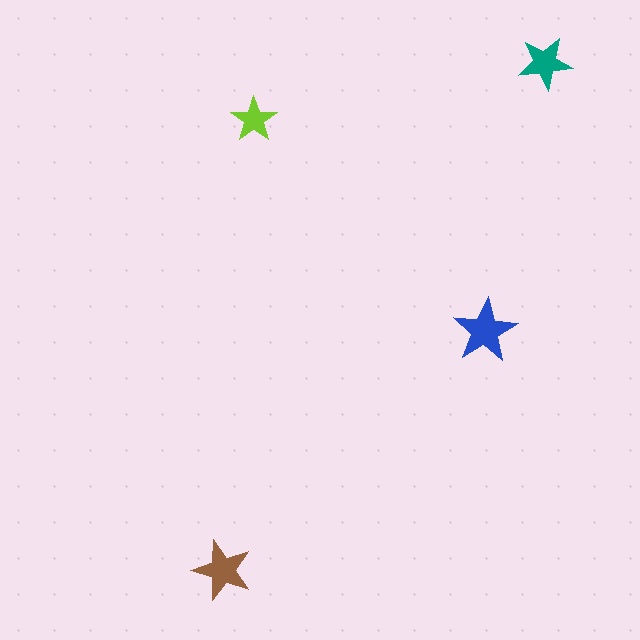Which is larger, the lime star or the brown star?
The brown one.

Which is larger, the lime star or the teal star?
The teal one.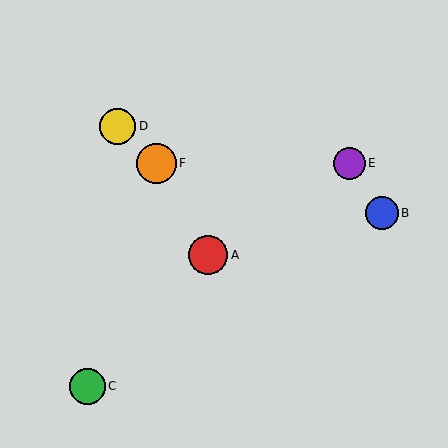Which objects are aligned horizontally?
Objects E, F are aligned horizontally.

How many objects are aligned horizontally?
2 objects (E, F) are aligned horizontally.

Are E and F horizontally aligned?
Yes, both are at y≈163.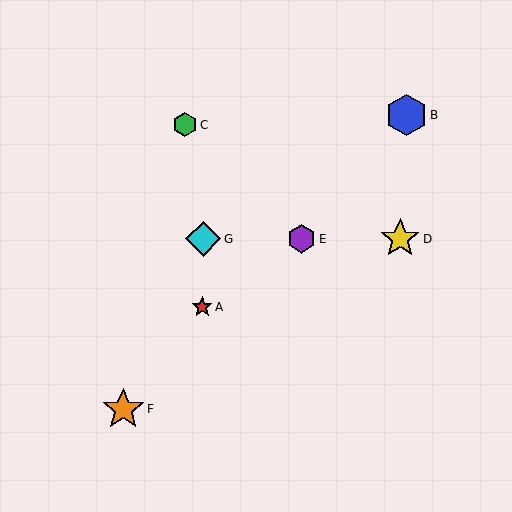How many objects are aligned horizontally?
3 objects (D, E, G) are aligned horizontally.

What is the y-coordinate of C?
Object C is at y≈125.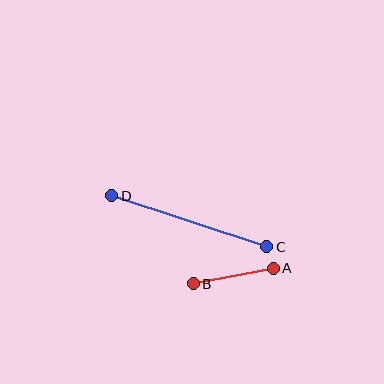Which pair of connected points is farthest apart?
Points C and D are farthest apart.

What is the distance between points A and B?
The distance is approximately 82 pixels.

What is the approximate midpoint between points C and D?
The midpoint is at approximately (189, 221) pixels.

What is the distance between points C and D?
The distance is approximately 163 pixels.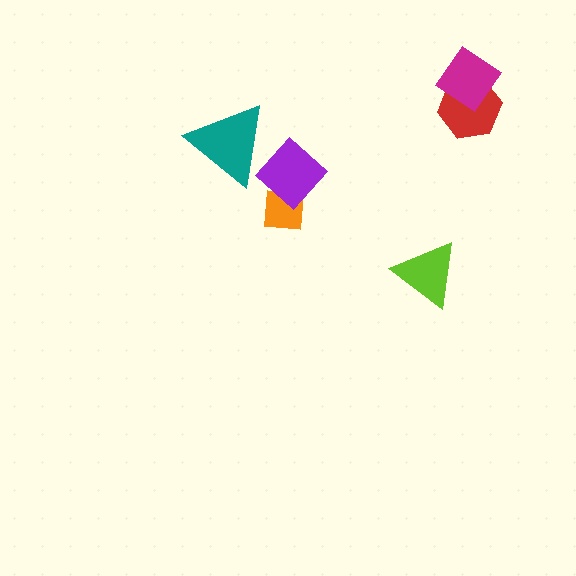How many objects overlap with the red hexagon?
1 object overlaps with the red hexagon.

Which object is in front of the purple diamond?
The teal triangle is in front of the purple diamond.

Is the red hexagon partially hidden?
Yes, it is partially covered by another shape.